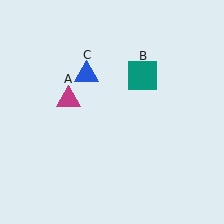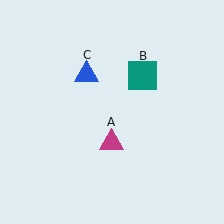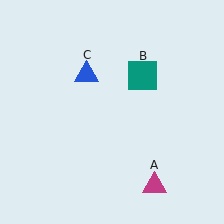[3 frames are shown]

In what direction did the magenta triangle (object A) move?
The magenta triangle (object A) moved down and to the right.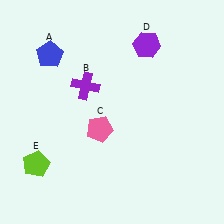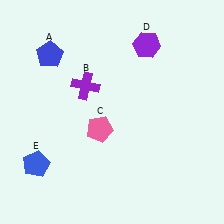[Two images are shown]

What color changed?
The pentagon (E) changed from lime in Image 1 to blue in Image 2.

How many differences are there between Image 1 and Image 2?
There is 1 difference between the two images.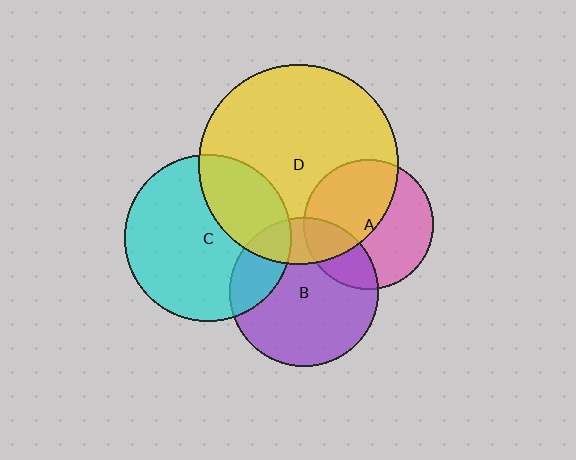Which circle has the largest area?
Circle D (yellow).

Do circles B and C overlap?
Yes.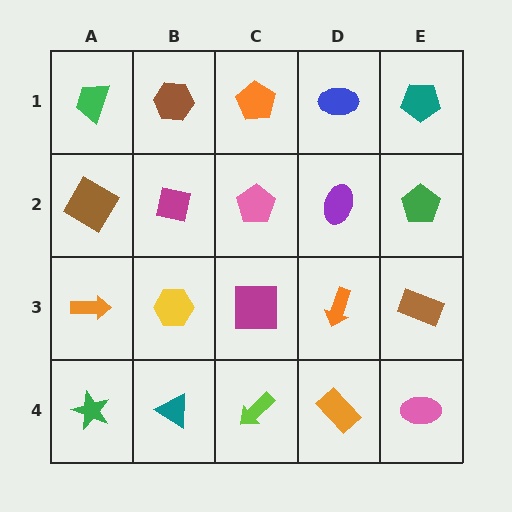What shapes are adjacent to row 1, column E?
A green pentagon (row 2, column E), a blue ellipse (row 1, column D).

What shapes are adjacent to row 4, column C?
A magenta square (row 3, column C), a teal triangle (row 4, column B), an orange rectangle (row 4, column D).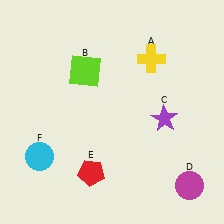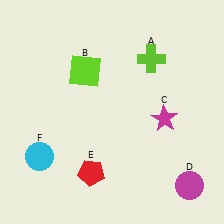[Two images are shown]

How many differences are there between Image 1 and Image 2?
There are 2 differences between the two images.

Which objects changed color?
A changed from yellow to lime. C changed from purple to magenta.